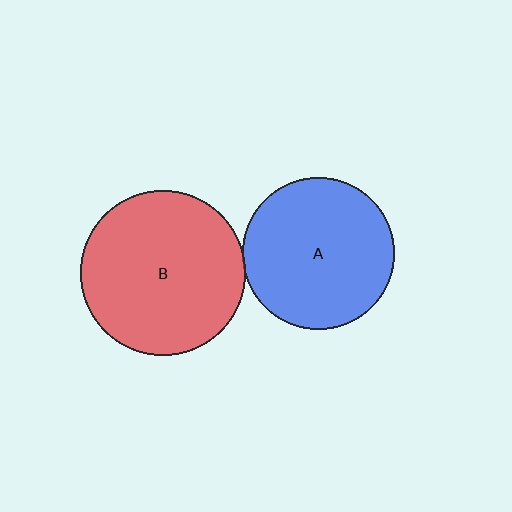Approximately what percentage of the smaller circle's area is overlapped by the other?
Approximately 5%.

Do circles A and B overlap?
Yes.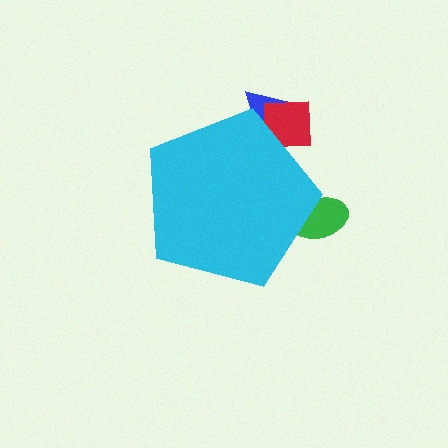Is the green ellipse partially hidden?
Yes, the green ellipse is partially hidden behind the cyan pentagon.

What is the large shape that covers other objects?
A cyan pentagon.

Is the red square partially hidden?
Yes, the red square is partially hidden behind the cyan pentagon.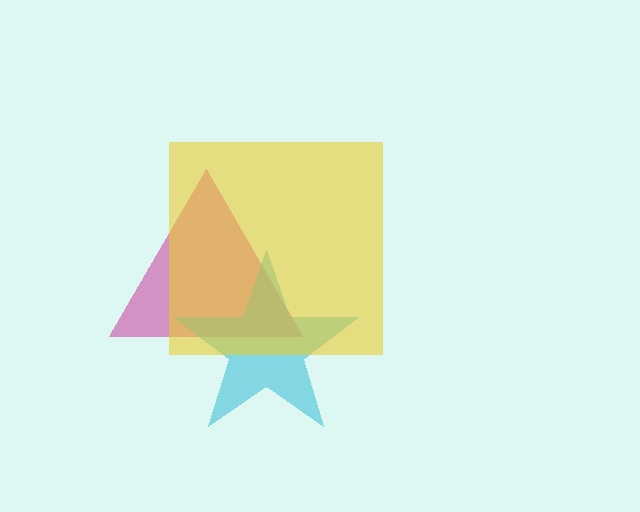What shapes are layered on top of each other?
The layered shapes are: a magenta triangle, a cyan star, a yellow square.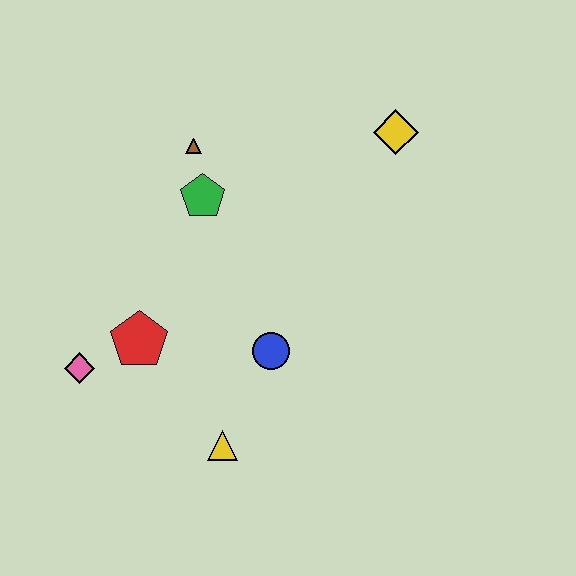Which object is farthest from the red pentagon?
The yellow diamond is farthest from the red pentagon.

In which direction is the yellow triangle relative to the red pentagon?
The yellow triangle is below the red pentagon.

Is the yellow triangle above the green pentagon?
No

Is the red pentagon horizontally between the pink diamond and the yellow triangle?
Yes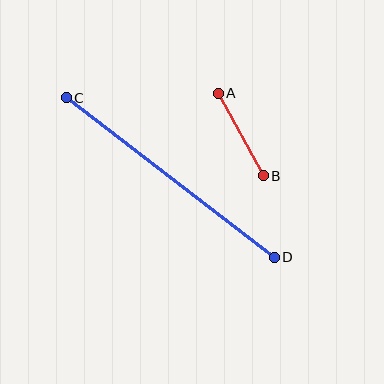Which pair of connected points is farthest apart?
Points C and D are farthest apart.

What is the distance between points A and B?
The distance is approximately 94 pixels.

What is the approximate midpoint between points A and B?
The midpoint is at approximately (241, 135) pixels.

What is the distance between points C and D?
The distance is approximately 262 pixels.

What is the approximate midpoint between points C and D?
The midpoint is at approximately (170, 178) pixels.